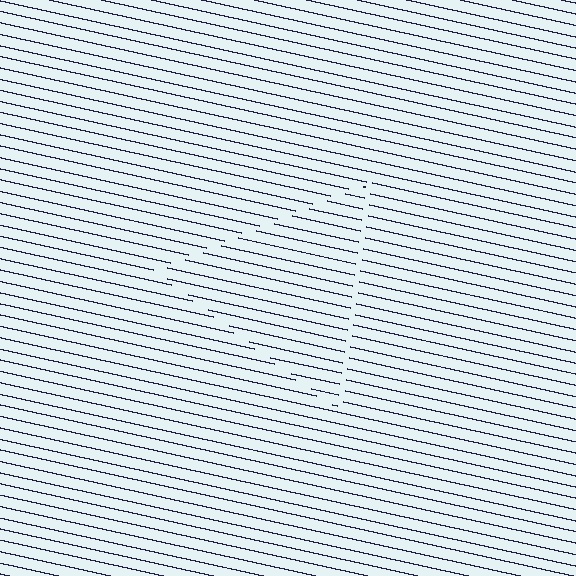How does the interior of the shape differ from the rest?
The interior of the shape contains the same grating, shifted by half a period — the contour is defined by the phase discontinuity where line-ends from the inner and outer gratings abut.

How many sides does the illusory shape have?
3 sides — the line-ends trace a triangle.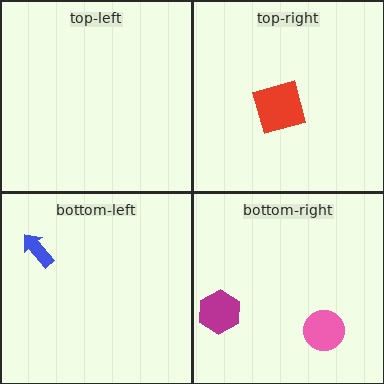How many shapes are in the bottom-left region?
1.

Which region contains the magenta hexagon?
The bottom-right region.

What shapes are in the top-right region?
The red diamond.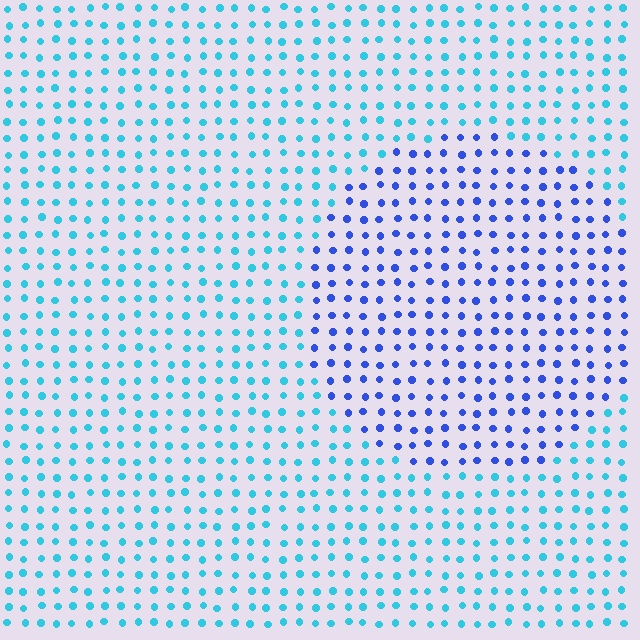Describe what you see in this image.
The image is filled with small cyan elements in a uniform arrangement. A circle-shaped region is visible where the elements are tinted to a slightly different hue, forming a subtle color boundary.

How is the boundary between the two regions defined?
The boundary is defined purely by a slight shift in hue (about 42 degrees). Spacing, size, and orientation are identical on both sides.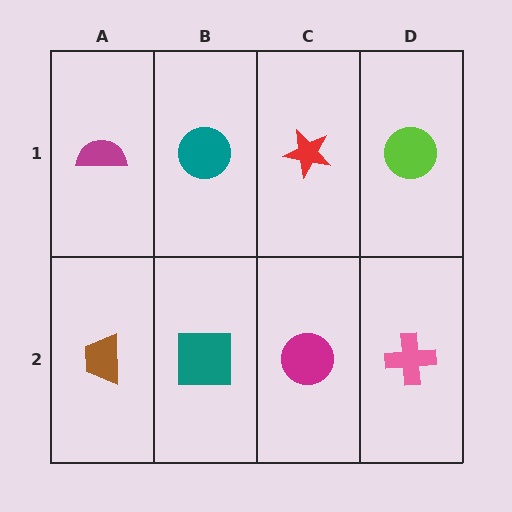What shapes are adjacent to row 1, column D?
A pink cross (row 2, column D), a red star (row 1, column C).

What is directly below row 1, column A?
A brown trapezoid.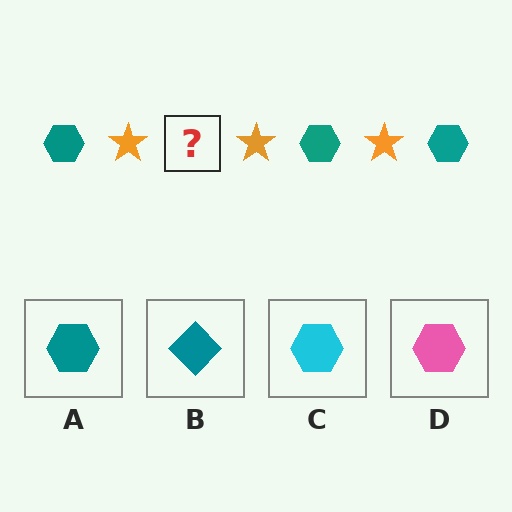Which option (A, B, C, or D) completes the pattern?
A.